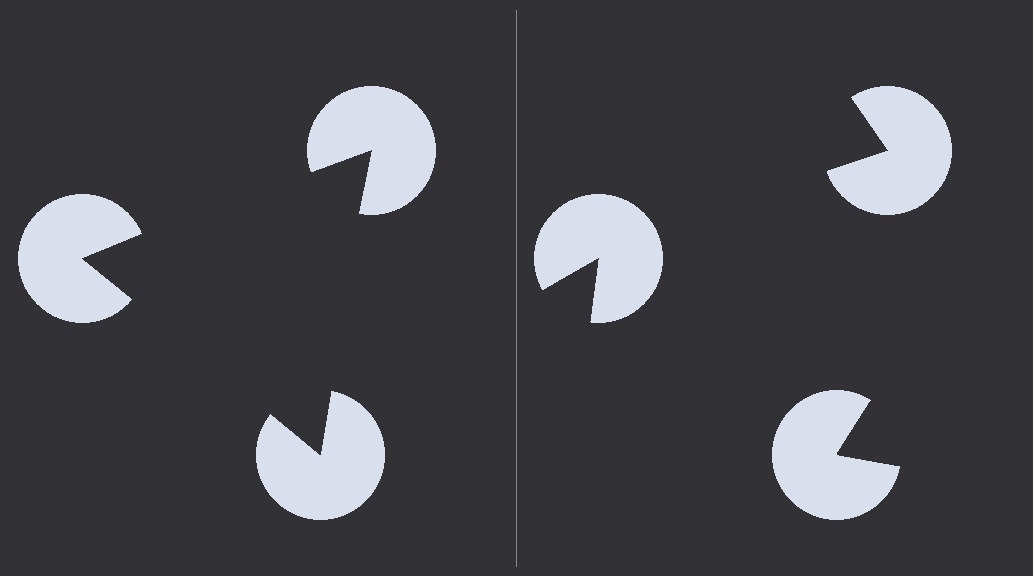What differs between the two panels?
The pac-man discs are positioned identically on both sides; only the wedge orientations differ. On the left they align to a triangle; on the right they are misaligned.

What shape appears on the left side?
An illusory triangle.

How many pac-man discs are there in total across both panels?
6 — 3 on each side.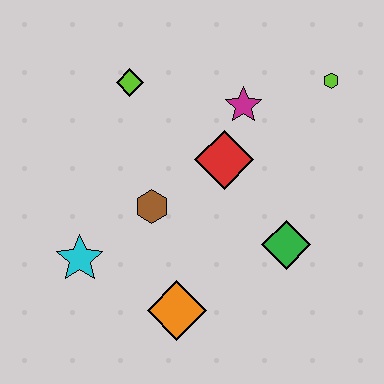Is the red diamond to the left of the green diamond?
Yes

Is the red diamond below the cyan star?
No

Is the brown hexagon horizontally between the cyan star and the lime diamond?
No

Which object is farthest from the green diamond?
The lime diamond is farthest from the green diamond.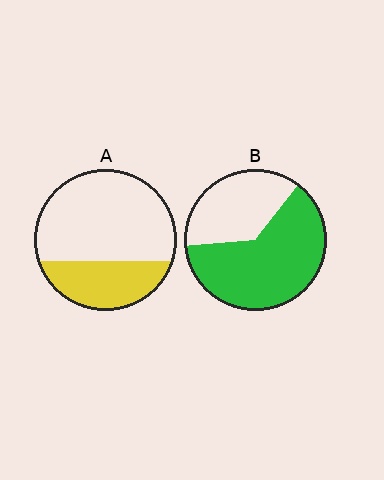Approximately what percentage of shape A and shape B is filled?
A is approximately 30% and B is approximately 65%.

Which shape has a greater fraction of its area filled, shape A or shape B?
Shape B.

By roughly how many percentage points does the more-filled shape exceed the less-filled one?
By roughly 30 percentage points (B over A).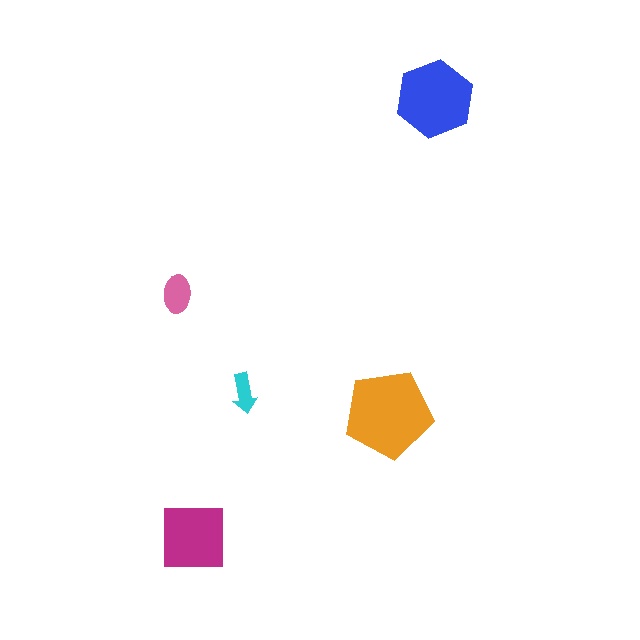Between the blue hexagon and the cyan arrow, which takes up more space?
The blue hexagon.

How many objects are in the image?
There are 5 objects in the image.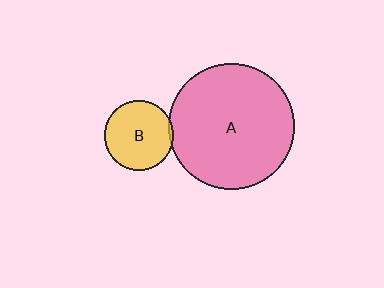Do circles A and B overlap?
Yes.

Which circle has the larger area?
Circle A (pink).